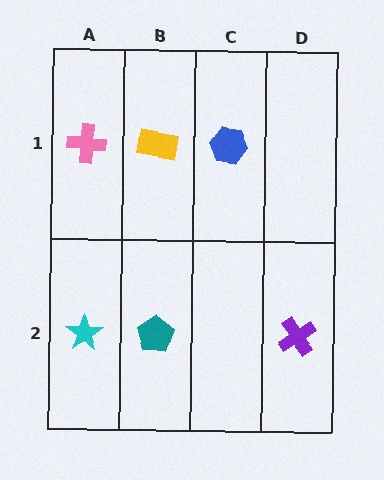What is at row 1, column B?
A yellow rectangle.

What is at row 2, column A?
A cyan star.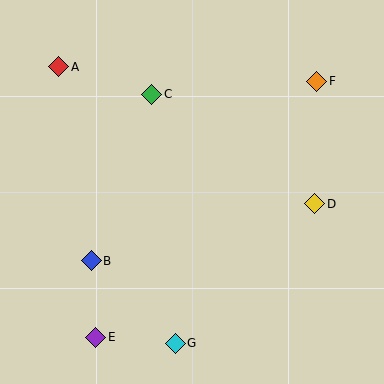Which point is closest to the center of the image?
Point C at (152, 94) is closest to the center.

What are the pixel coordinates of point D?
Point D is at (315, 204).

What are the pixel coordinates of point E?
Point E is at (96, 337).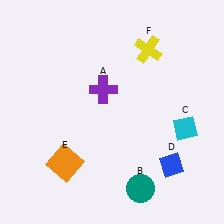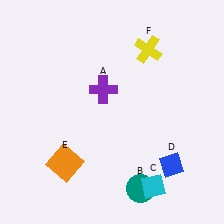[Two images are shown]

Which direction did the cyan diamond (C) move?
The cyan diamond (C) moved down.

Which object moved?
The cyan diamond (C) moved down.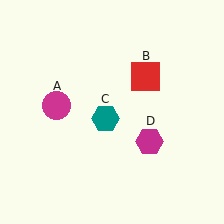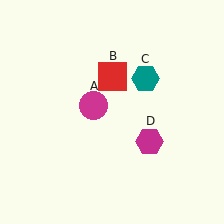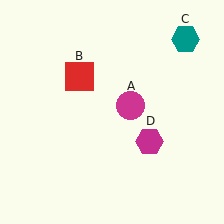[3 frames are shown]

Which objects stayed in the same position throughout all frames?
Magenta hexagon (object D) remained stationary.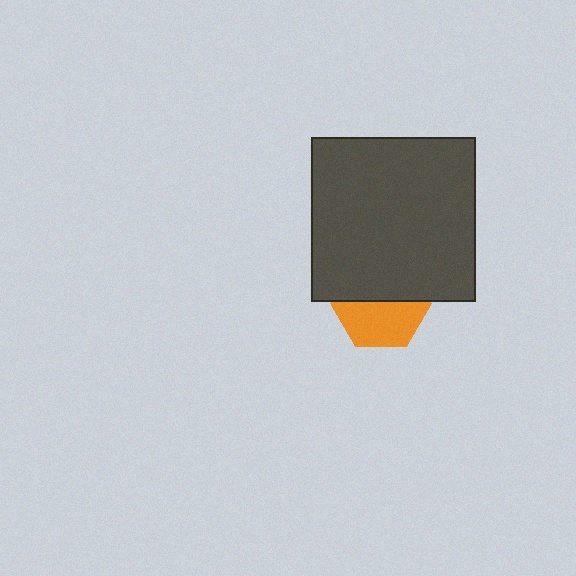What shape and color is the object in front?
The object in front is a dark gray square.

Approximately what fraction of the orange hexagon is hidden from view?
Roughly 47% of the orange hexagon is hidden behind the dark gray square.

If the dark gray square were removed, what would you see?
You would see the complete orange hexagon.